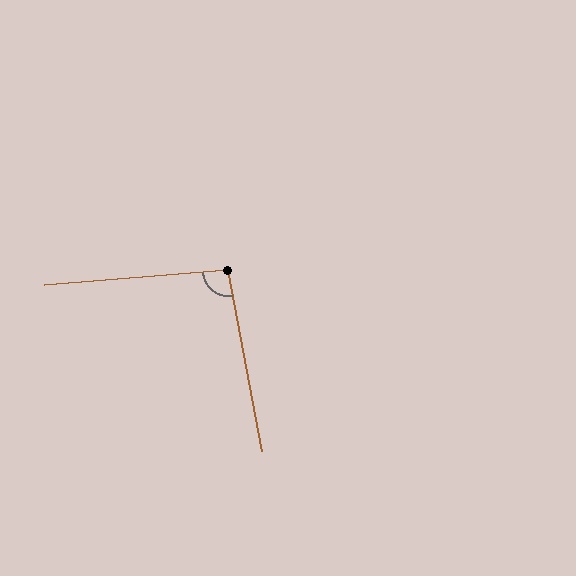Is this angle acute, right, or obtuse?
It is obtuse.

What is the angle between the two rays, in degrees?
Approximately 96 degrees.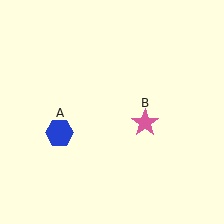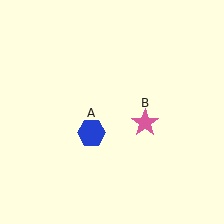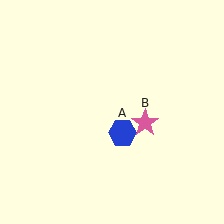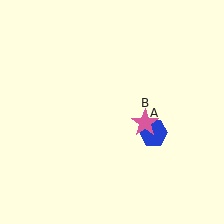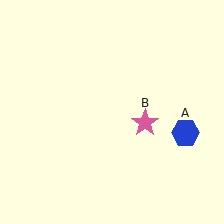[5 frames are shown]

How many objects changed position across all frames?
1 object changed position: blue hexagon (object A).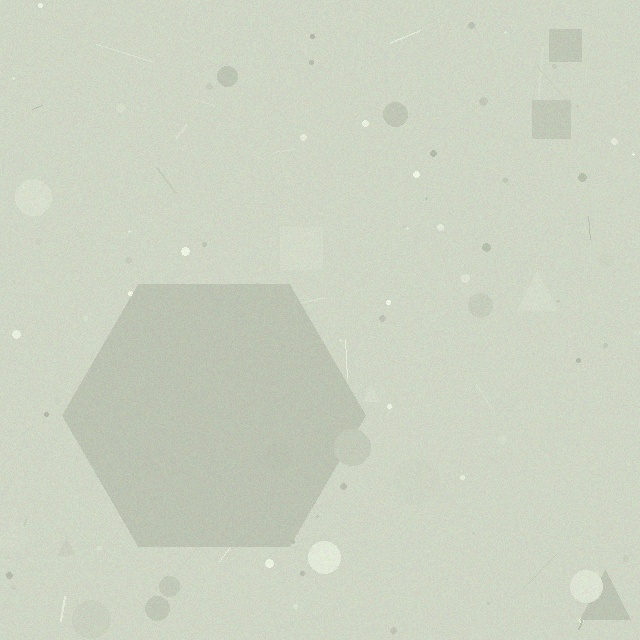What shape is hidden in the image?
A hexagon is hidden in the image.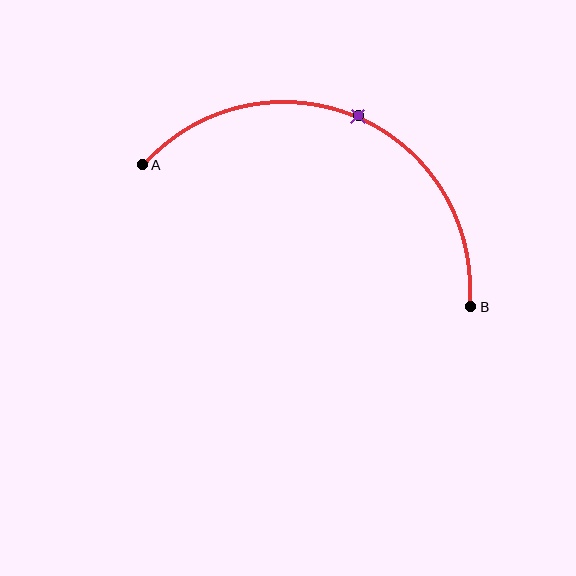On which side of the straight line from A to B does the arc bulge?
The arc bulges above the straight line connecting A and B.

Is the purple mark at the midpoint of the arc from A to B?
Yes. The purple mark lies on the arc at equal arc-length from both A and B — it is the arc midpoint.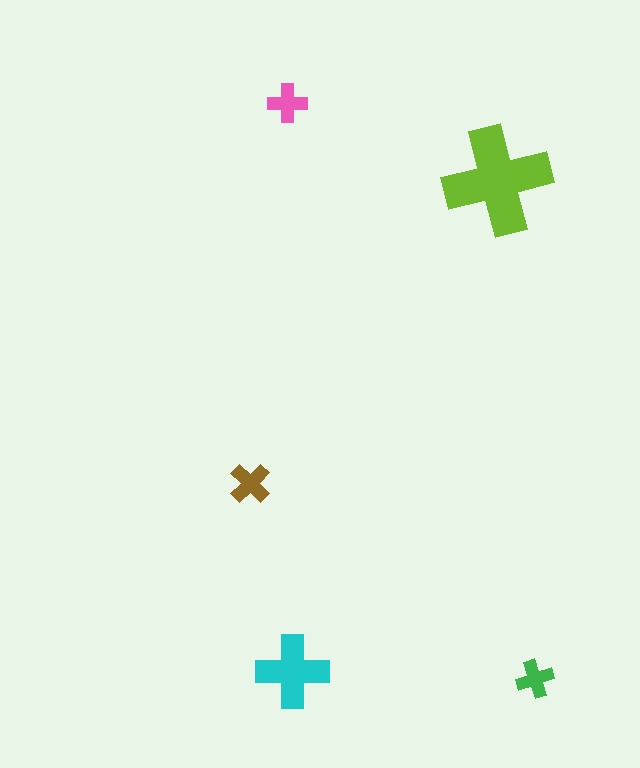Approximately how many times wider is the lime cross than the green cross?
About 3 times wider.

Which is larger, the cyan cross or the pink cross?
The cyan one.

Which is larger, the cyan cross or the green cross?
The cyan one.